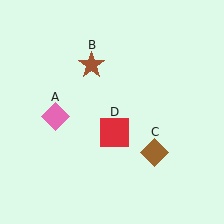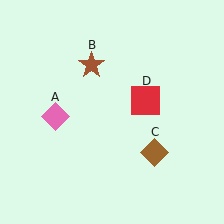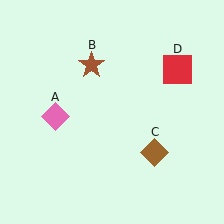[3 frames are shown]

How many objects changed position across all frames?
1 object changed position: red square (object D).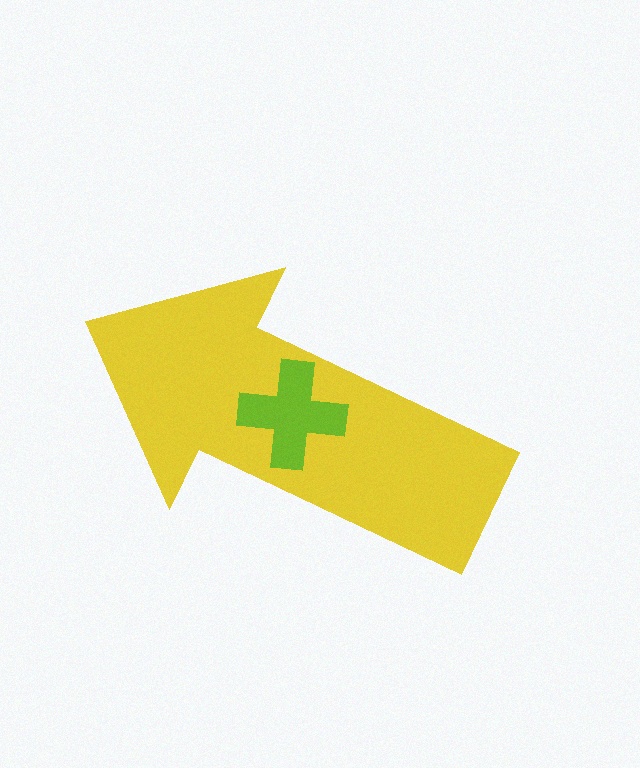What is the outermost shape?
The yellow arrow.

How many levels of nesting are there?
2.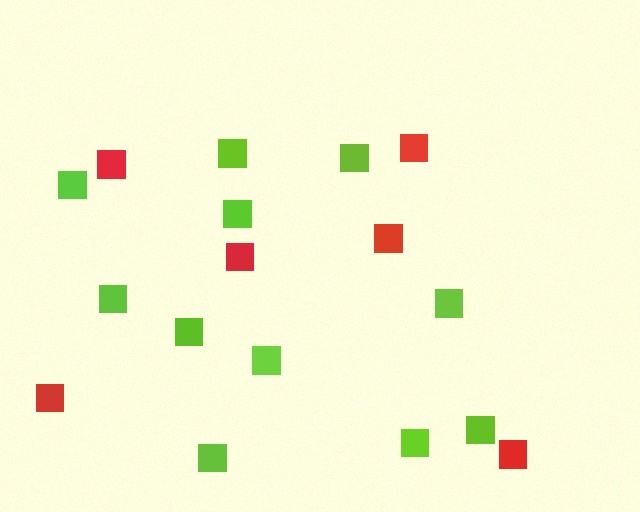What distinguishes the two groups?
There are 2 groups: one group of red squares (6) and one group of lime squares (11).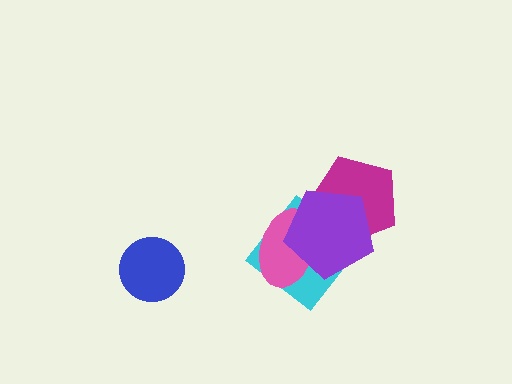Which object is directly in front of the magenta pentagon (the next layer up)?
The cyan diamond is directly in front of the magenta pentagon.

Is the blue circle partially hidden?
No, no other shape covers it.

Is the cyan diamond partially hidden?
Yes, it is partially covered by another shape.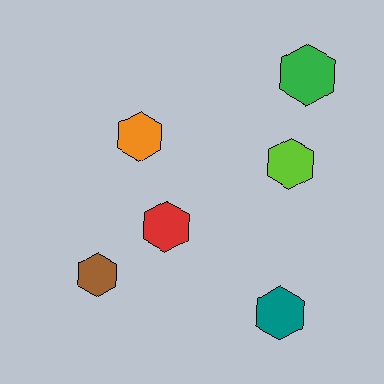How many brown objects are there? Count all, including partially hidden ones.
There is 1 brown object.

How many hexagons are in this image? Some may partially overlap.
There are 6 hexagons.